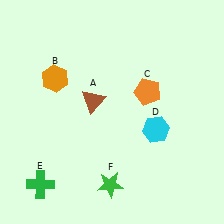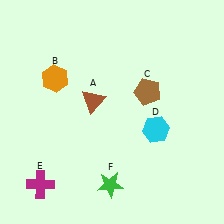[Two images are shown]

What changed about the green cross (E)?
In Image 1, E is green. In Image 2, it changed to magenta.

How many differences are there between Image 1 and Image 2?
There are 2 differences between the two images.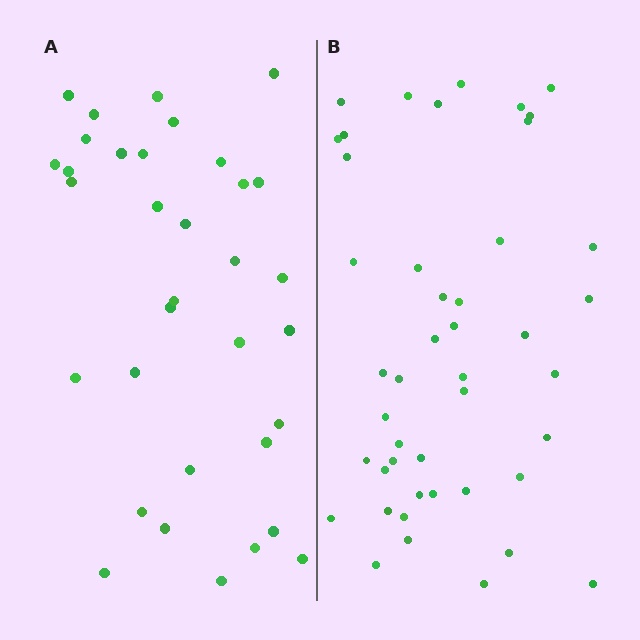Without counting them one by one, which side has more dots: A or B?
Region B (the right region) has more dots.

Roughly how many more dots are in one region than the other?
Region B has roughly 12 or so more dots than region A.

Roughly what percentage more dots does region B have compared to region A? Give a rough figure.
About 30% more.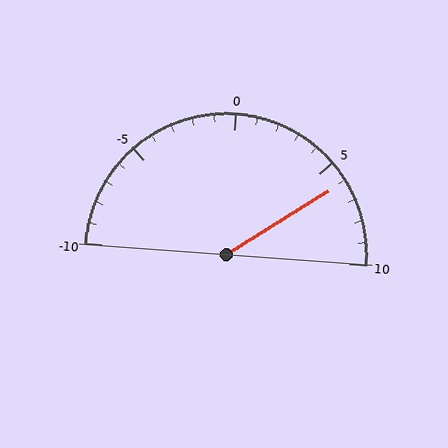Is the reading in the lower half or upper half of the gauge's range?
The reading is in the upper half of the range (-10 to 10).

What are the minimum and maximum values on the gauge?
The gauge ranges from -10 to 10.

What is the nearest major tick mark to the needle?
The nearest major tick mark is 5.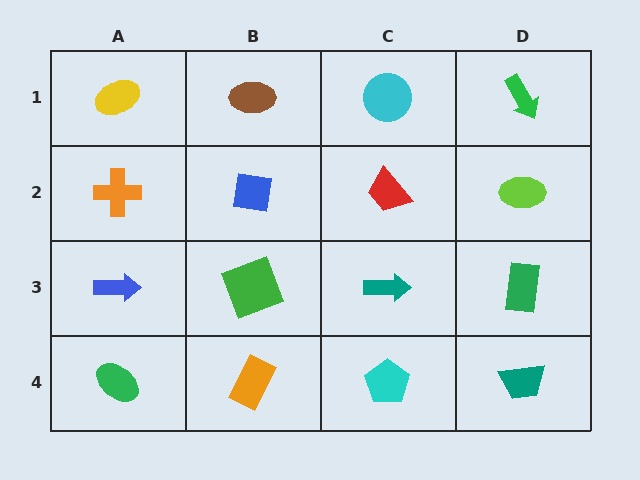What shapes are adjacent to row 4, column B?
A green square (row 3, column B), a green ellipse (row 4, column A), a cyan pentagon (row 4, column C).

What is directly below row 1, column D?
A lime ellipse.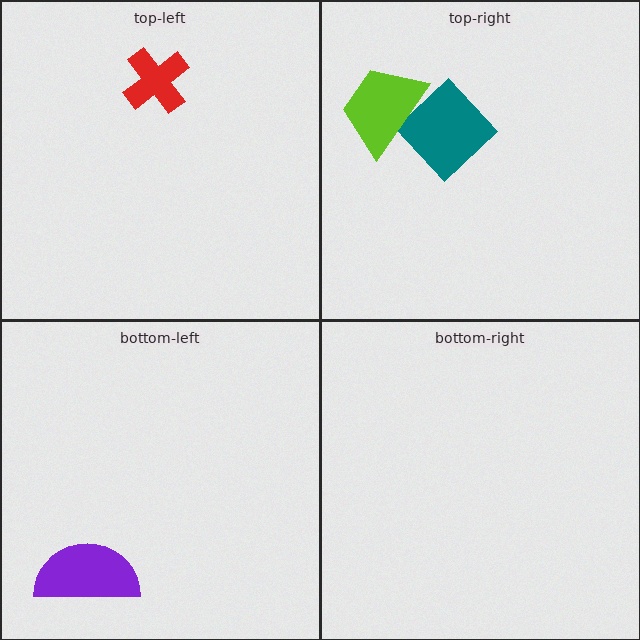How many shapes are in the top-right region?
2.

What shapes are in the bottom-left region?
The purple semicircle.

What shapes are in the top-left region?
The red cross.